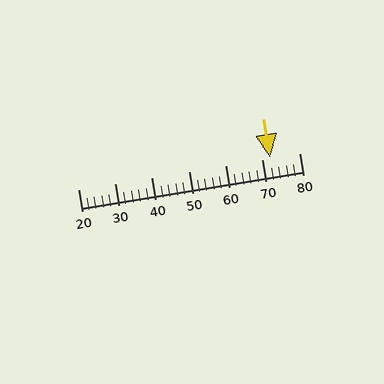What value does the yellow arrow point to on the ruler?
The yellow arrow points to approximately 72.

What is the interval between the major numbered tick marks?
The major tick marks are spaced 10 units apart.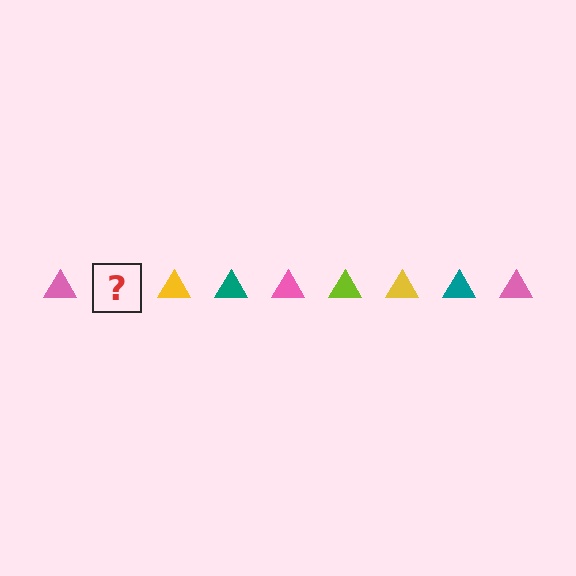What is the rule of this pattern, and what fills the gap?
The rule is that the pattern cycles through pink, lime, yellow, teal triangles. The gap should be filled with a lime triangle.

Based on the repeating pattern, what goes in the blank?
The blank should be a lime triangle.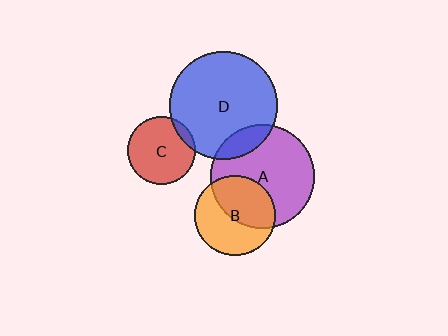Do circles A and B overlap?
Yes.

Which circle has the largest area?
Circle D (blue).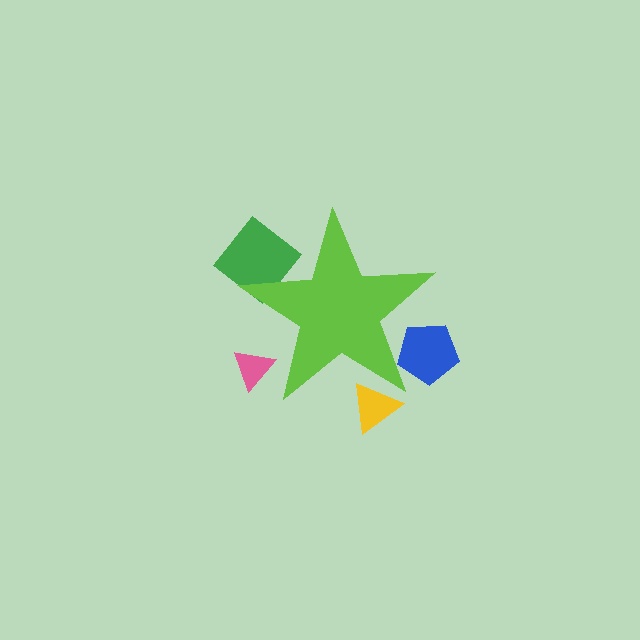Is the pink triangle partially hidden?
Yes, the pink triangle is partially hidden behind the lime star.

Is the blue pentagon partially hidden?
Yes, the blue pentagon is partially hidden behind the lime star.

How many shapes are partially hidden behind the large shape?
4 shapes are partially hidden.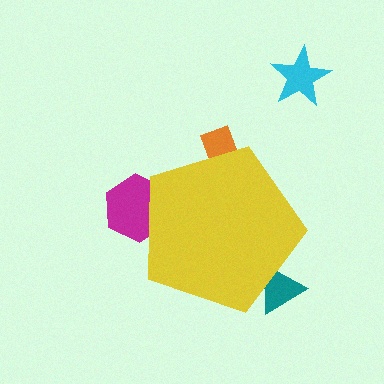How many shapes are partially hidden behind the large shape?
3 shapes are partially hidden.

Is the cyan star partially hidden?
No, the cyan star is fully visible.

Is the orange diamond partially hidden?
Yes, the orange diamond is partially hidden behind the yellow pentagon.